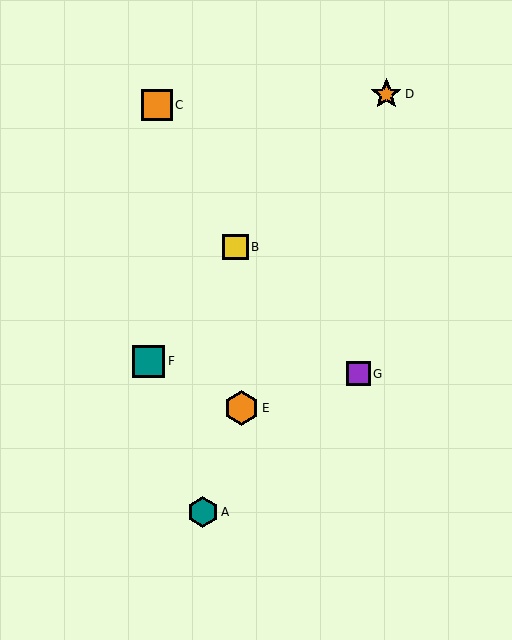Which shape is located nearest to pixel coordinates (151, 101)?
The orange square (labeled C) at (157, 105) is nearest to that location.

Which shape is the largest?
The orange hexagon (labeled E) is the largest.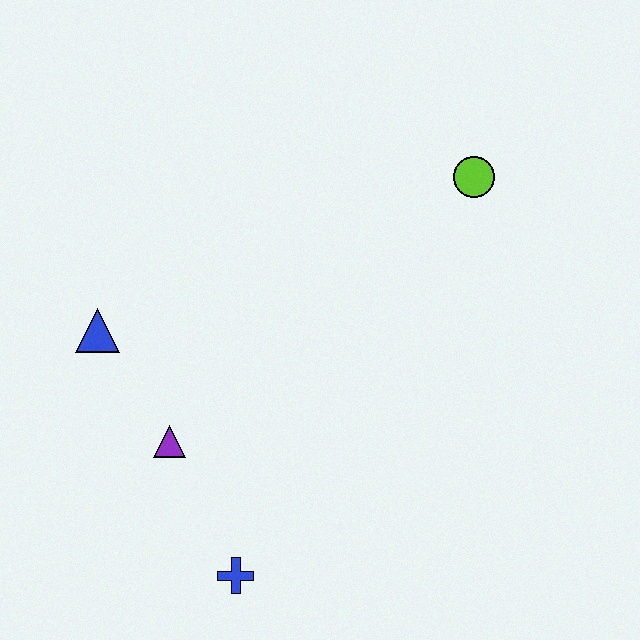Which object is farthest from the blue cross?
The lime circle is farthest from the blue cross.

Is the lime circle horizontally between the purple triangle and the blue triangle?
No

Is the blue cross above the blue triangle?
No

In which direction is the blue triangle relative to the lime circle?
The blue triangle is to the left of the lime circle.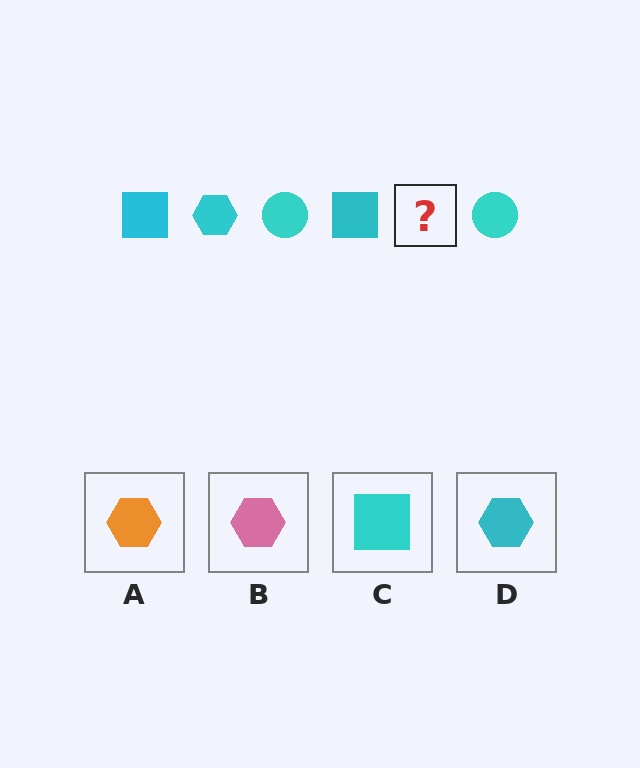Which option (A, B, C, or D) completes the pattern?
D.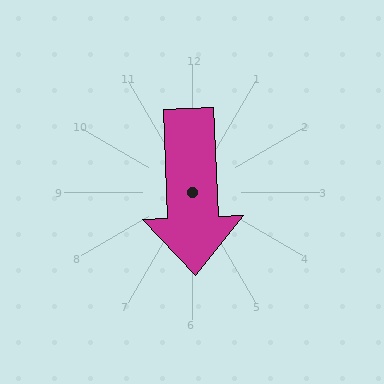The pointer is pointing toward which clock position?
Roughly 6 o'clock.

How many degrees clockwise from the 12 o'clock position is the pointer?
Approximately 178 degrees.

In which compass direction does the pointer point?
South.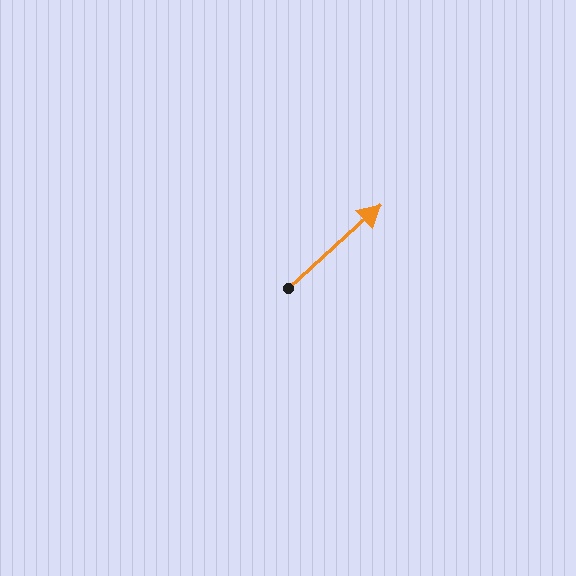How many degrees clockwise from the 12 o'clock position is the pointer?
Approximately 48 degrees.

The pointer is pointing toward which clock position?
Roughly 2 o'clock.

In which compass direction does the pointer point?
Northeast.